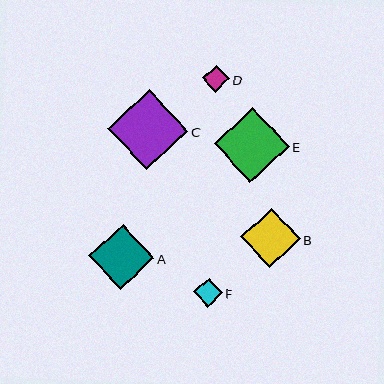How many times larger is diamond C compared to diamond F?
Diamond C is approximately 2.8 times the size of diamond F.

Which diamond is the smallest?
Diamond D is the smallest with a size of approximately 28 pixels.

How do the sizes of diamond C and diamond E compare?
Diamond C and diamond E are approximately the same size.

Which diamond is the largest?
Diamond C is the largest with a size of approximately 81 pixels.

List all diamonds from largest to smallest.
From largest to smallest: C, E, A, B, F, D.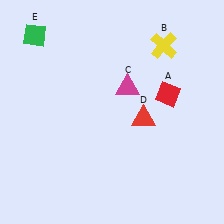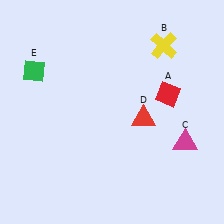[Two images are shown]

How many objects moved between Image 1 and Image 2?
2 objects moved between the two images.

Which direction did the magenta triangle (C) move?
The magenta triangle (C) moved right.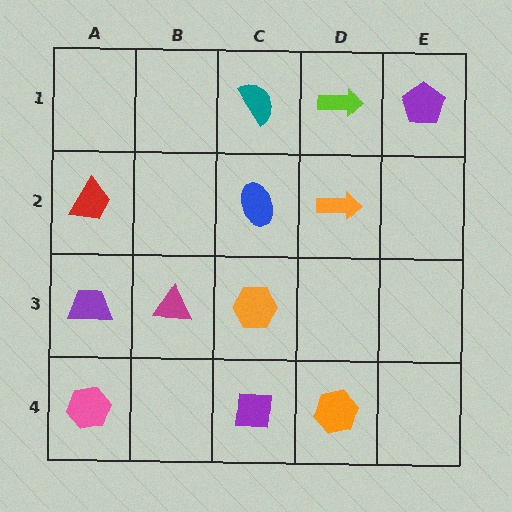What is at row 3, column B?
A magenta triangle.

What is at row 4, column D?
An orange hexagon.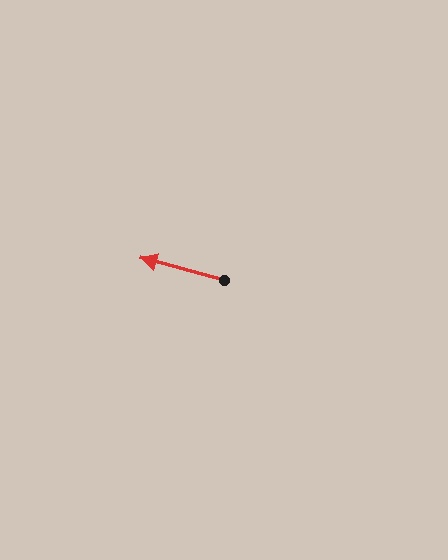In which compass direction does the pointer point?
West.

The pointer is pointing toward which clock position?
Roughly 10 o'clock.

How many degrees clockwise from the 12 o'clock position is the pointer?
Approximately 285 degrees.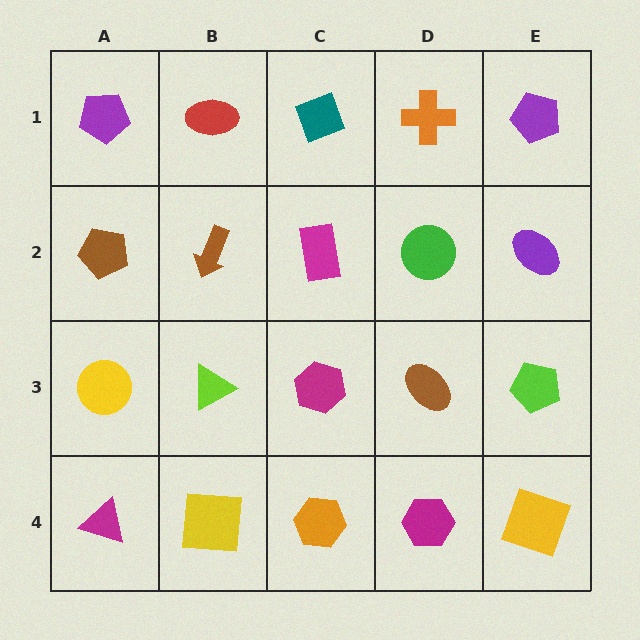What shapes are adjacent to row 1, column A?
A brown pentagon (row 2, column A), a red ellipse (row 1, column B).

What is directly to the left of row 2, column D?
A magenta rectangle.